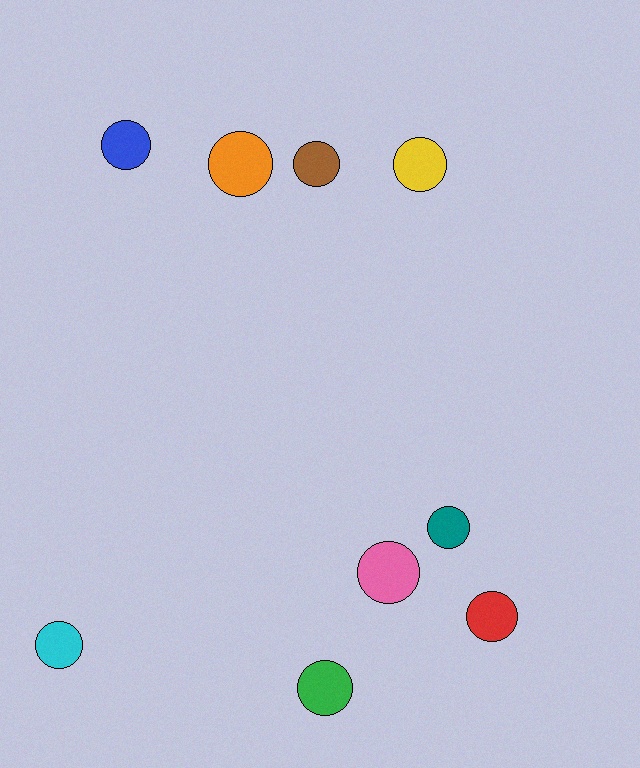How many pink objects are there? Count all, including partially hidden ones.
There is 1 pink object.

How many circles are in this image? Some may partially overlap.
There are 9 circles.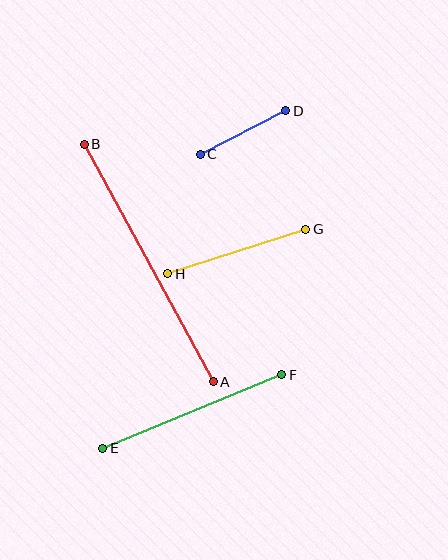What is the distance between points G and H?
The distance is approximately 145 pixels.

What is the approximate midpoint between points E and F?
The midpoint is at approximately (192, 412) pixels.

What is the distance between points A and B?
The distance is approximately 271 pixels.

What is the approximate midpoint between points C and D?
The midpoint is at approximately (243, 133) pixels.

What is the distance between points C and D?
The distance is approximately 96 pixels.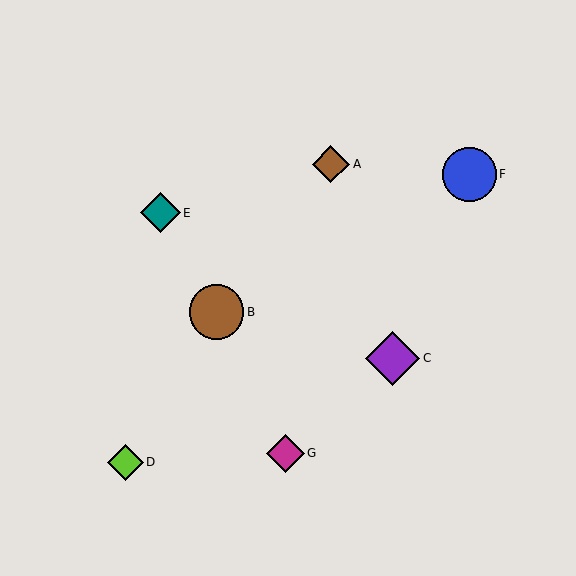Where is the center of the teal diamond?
The center of the teal diamond is at (160, 213).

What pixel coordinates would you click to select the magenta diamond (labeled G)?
Click at (285, 453) to select the magenta diamond G.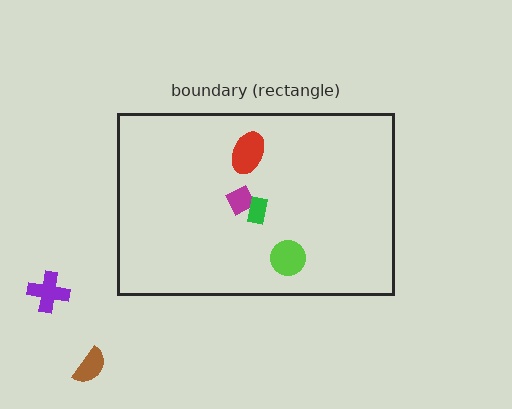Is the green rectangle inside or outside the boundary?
Inside.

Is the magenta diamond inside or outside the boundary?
Inside.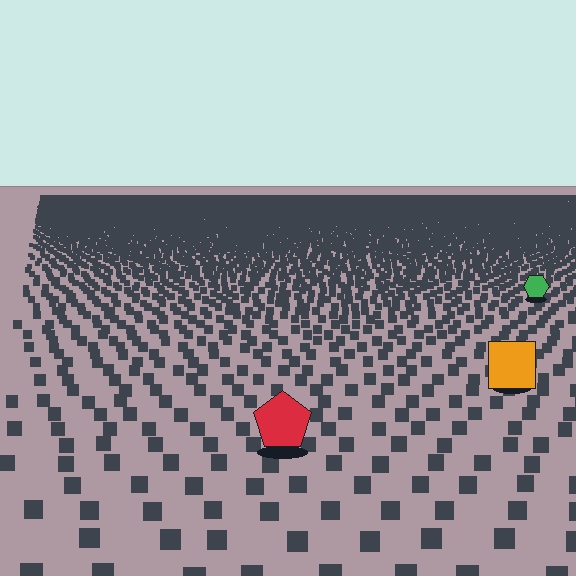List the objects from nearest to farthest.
From nearest to farthest: the red pentagon, the orange square, the green hexagon.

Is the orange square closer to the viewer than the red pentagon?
No. The red pentagon is closer — you can tell from the texture gradient: the ground texture is coarser near it.